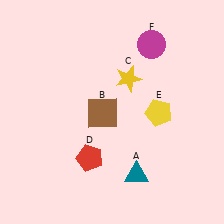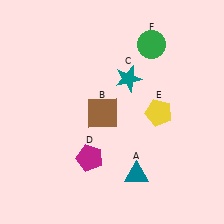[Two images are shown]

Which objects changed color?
C changed from yellow to teal. D changed from red to magenta. F changed from magenta to green.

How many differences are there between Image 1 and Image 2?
There are 3 differences between the two images.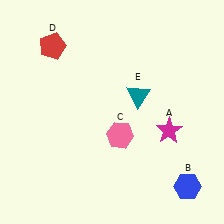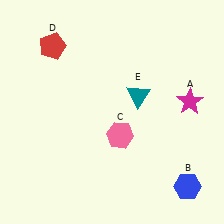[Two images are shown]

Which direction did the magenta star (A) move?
The magenta star (A) moved up.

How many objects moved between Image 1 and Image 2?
1 object moved between the two images.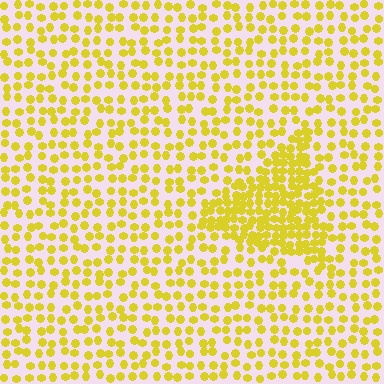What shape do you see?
I see a triangle.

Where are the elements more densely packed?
The elements are more densely packed inside the triangle boundary.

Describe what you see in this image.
The image contains small yellow elements arranged at two different densities. A triangle-shaped region is visible where the elements are more densely packed than the surrounding area.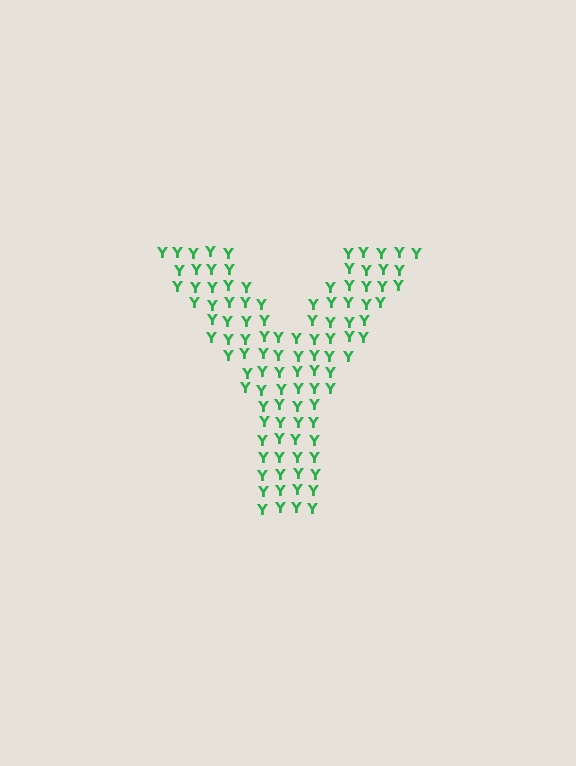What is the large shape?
The large shape is the letter Y.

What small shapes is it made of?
It is made of small letter Y's.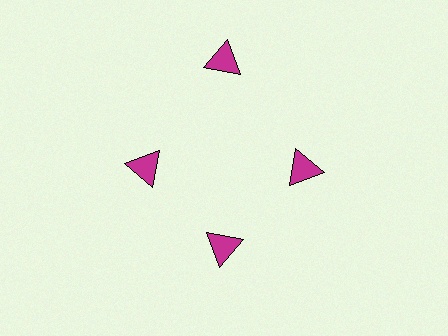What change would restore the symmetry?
The symmetry would be restored by moving it inward, back onto the ring so that all 4 triangles sit at equal angles and equal distance from the center.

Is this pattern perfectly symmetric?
No. The 4 magenta triangles are arranged in a ring, but one element near the 12 o'clock position is pushed outward from the center, breaking the 4-fold rotational symmetry.